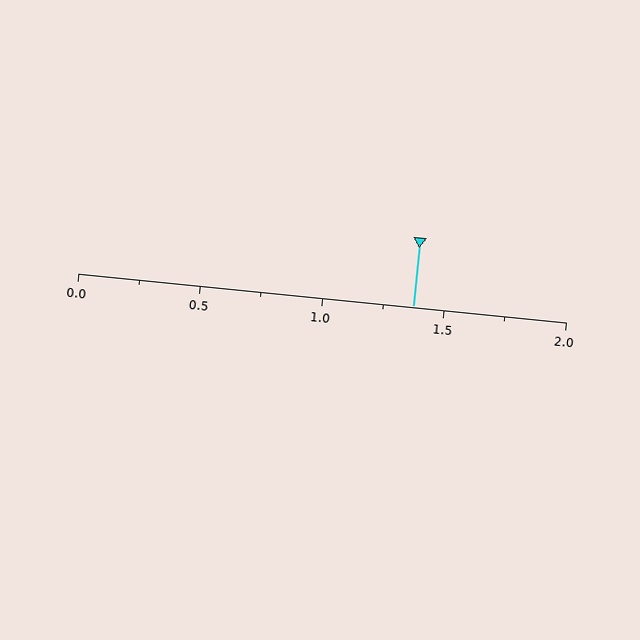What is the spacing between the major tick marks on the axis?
The major ticks are spaced 0.5 apart.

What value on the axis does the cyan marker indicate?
The marker indicates approximately 1.38.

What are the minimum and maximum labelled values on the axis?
The axis runs from 0.0 to 2.0.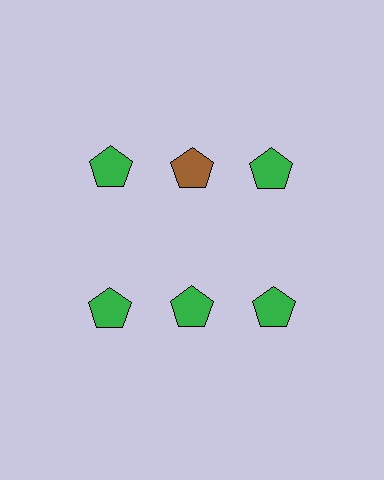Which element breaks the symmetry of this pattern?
The brown pentagon in the top row, second from left column breaks the symmetry. All other shapes are green pentagons.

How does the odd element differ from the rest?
It has a different color: brown instead of green.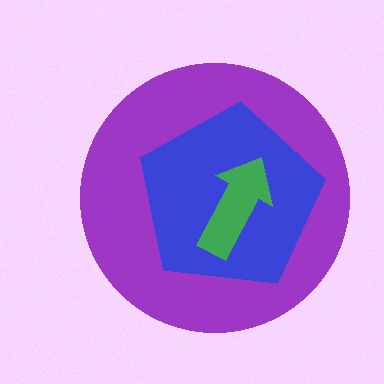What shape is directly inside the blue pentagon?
The green arrow.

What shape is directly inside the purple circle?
The blue pentagon.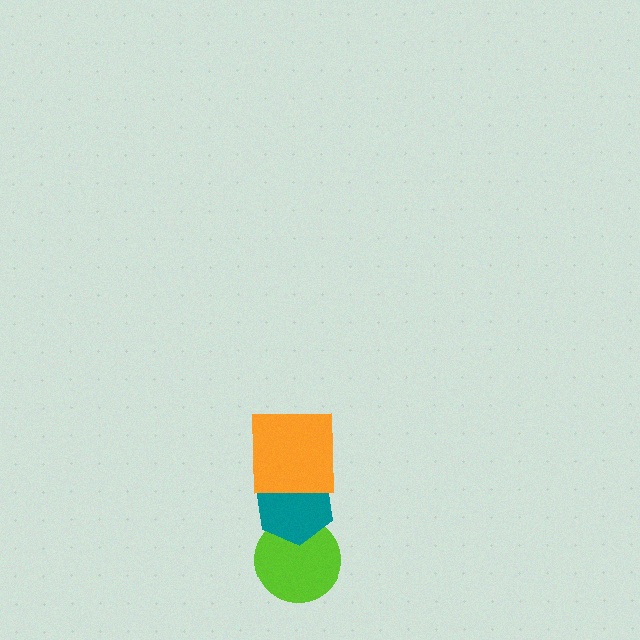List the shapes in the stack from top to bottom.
From top to bottom: the orange square, the teal hexagon, the lime circle.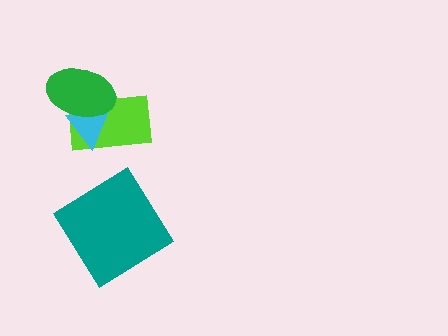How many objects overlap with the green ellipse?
2 objects overlap with the green ellipse.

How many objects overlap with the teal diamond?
0 objects overlap with the teal diamond.